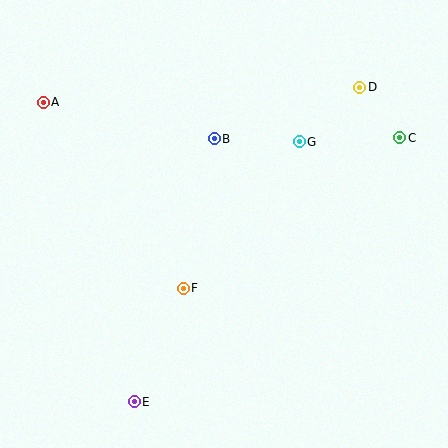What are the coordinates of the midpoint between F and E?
The midpoint between F and E is at (159, 345).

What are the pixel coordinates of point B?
Point B is at (214, 139).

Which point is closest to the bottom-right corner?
Point F is closest to the bottom-right corner.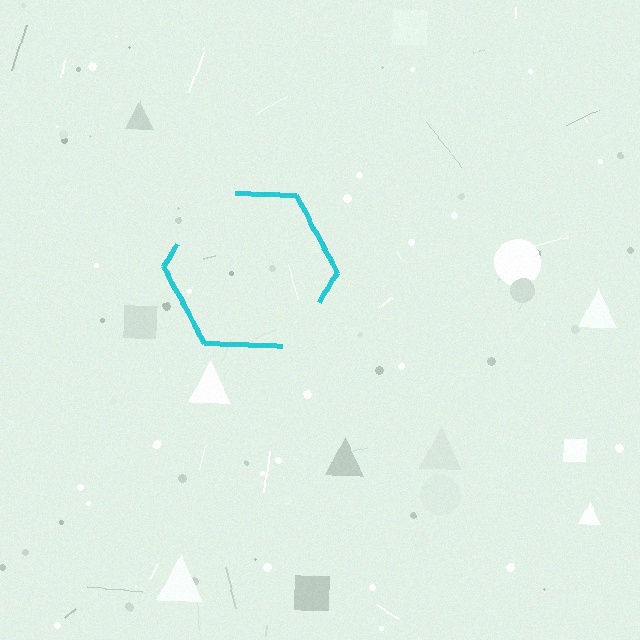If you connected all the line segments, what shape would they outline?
They would outline a hexagon.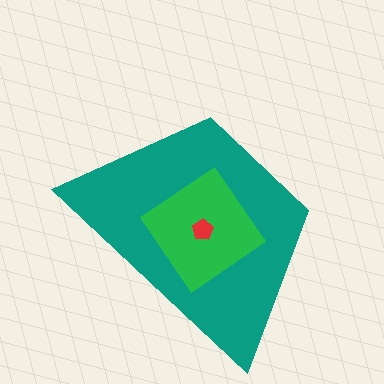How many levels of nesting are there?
3.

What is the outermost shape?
The teal trapezoid.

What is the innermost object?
The red pentagon.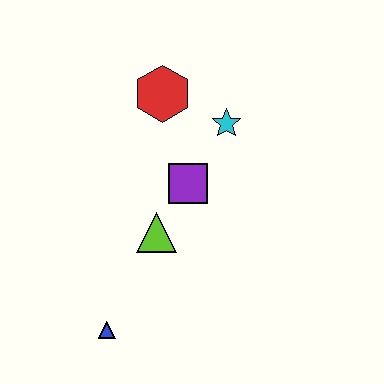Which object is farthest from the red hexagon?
The blue triangle is farthest from the red hexagon.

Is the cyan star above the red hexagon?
No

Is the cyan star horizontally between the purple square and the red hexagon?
No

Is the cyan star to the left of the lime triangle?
No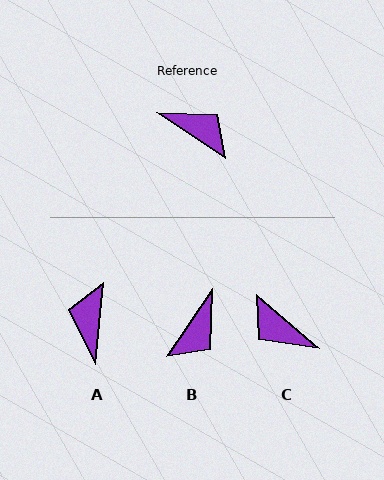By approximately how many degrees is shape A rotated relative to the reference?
Approximately 118 degrees counter-clockwise.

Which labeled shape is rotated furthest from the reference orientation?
C, about 173 degrees away.